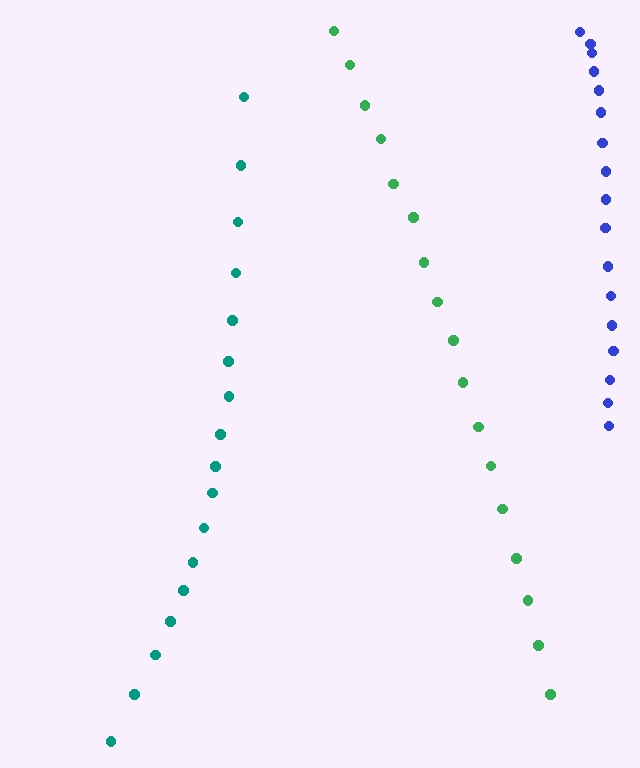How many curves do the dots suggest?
There are 3 distinct paths.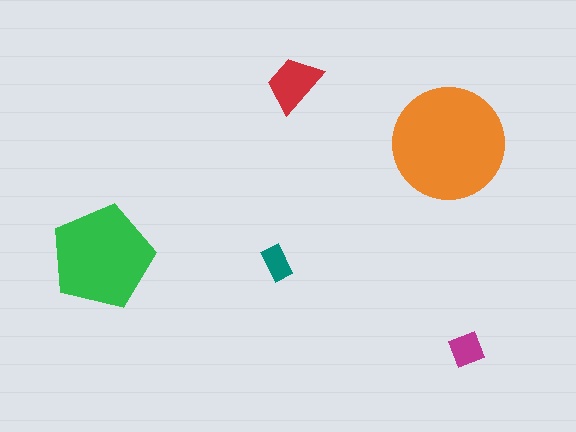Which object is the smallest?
The teal rectangle.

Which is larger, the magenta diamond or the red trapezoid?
The red trapezoid.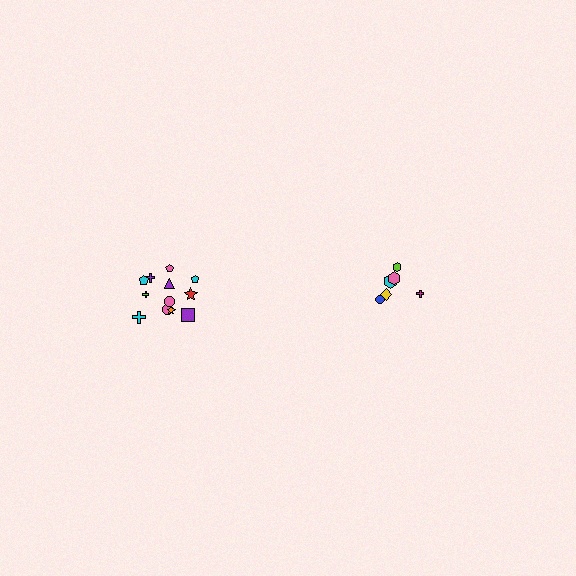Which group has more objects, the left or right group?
The left group.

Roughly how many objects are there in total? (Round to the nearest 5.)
Roughly 20 objects in total.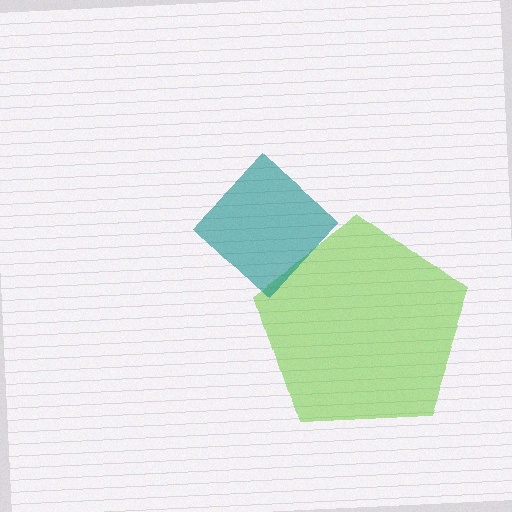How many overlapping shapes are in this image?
There are 2 overlapping shapes in the image.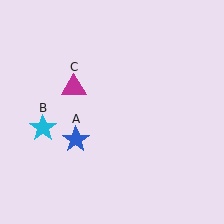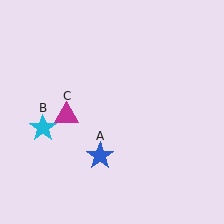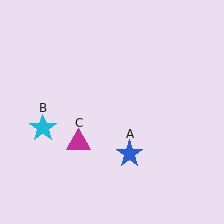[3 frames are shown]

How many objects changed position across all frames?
2 objects changed position: blue star (object A), magenta triangle (object C).